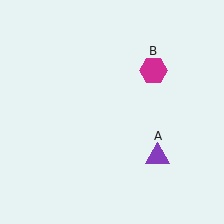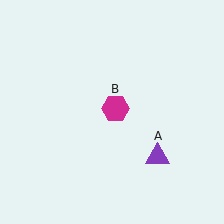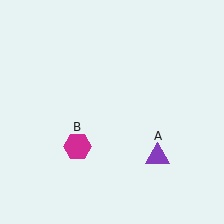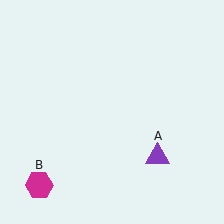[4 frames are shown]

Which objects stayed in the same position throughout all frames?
Purple triangle (object A) remained stationary.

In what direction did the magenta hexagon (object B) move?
The magenta hexagon (object B) moved down and to the left.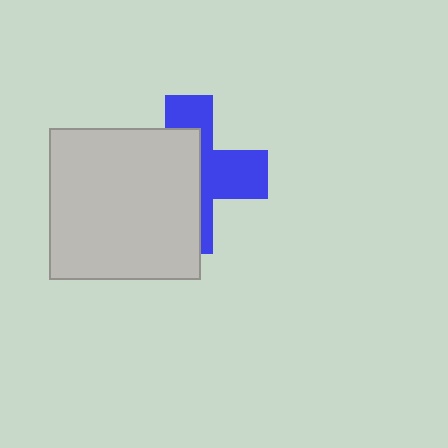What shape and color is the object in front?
The object in front is a light gray square.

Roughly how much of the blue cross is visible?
A small part of it is visible (roughly 44%).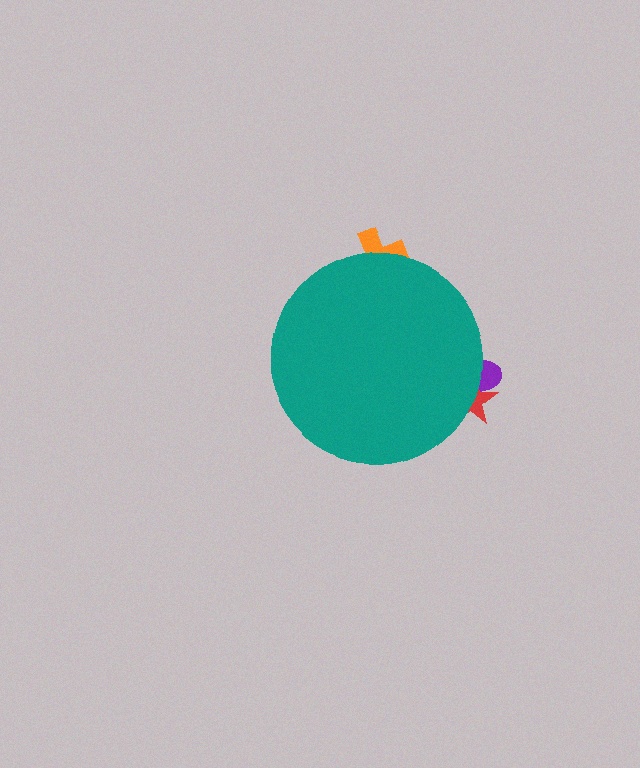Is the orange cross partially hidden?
Yes, the orange cross is partially hidden behind the teal circle.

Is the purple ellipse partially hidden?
Yes, the purple ellipse is partially hidden behind the teal circle.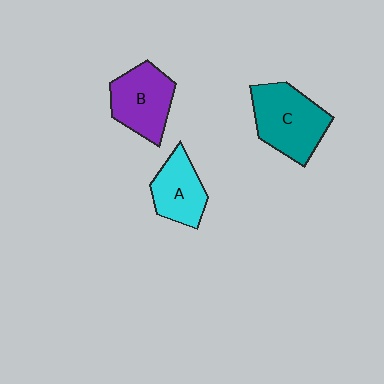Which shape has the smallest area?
Shape A (cyan).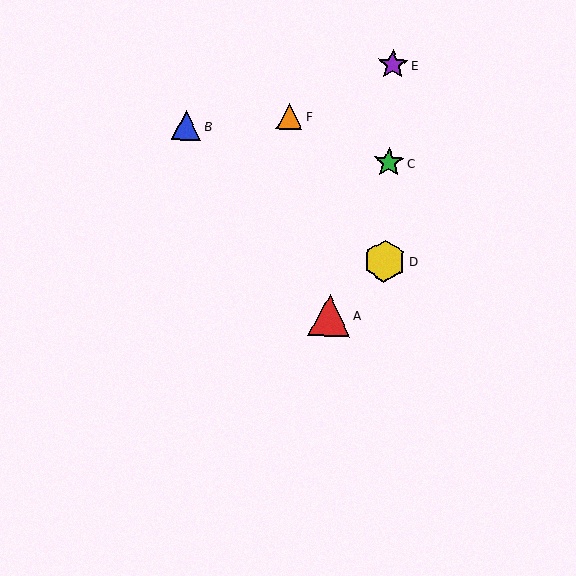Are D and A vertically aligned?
No, D is at x≈385 and A is at x≈329.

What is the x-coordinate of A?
Object A is at x≈329.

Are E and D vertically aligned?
Yes, both are at x≈393.